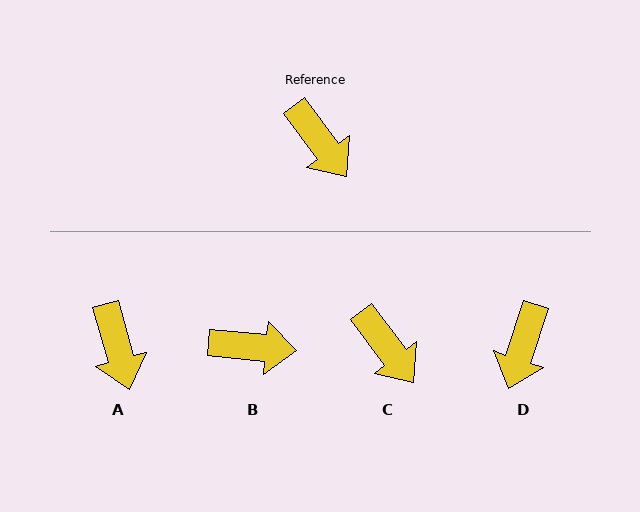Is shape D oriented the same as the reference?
No, it is off by about 55 degrees.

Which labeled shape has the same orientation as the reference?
C.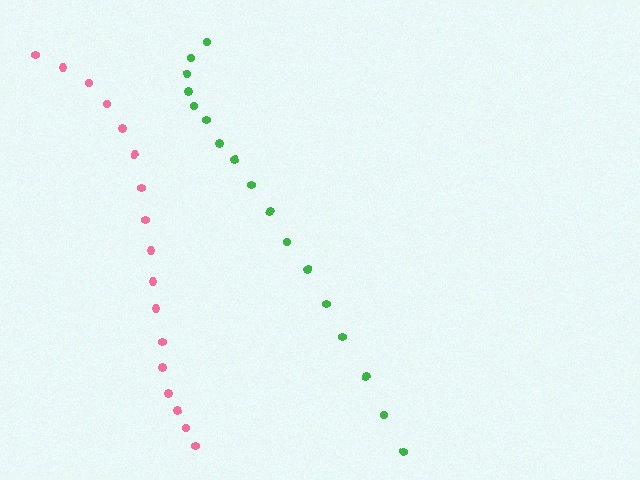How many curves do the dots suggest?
There are 2 distinct paths.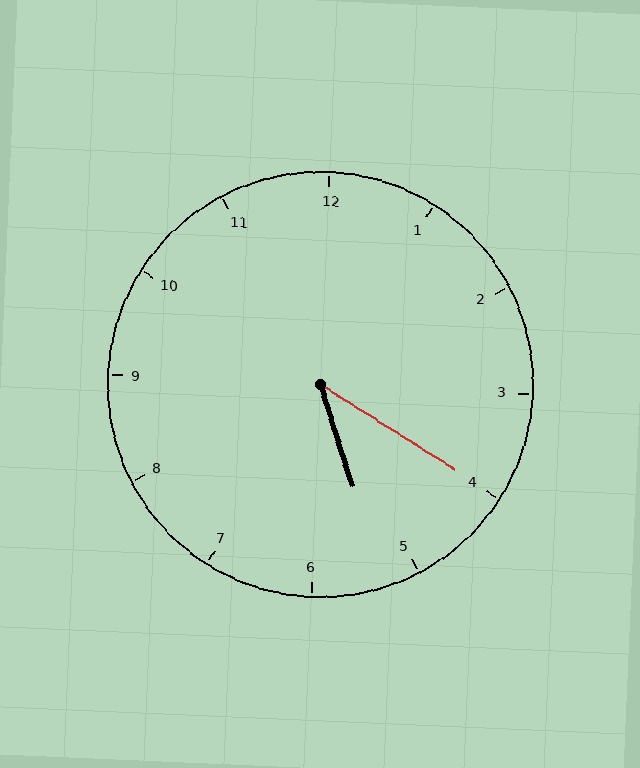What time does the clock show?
5:20.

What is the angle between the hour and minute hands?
Approximately 40 degrees.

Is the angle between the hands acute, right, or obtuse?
It is acute.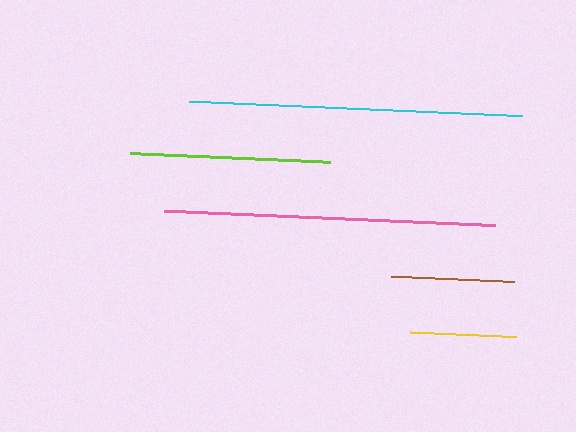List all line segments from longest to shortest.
From longest to shortest: cyan, pink, lime, brown, yellow.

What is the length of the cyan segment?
The cyan segment is approximately 333 pixels long.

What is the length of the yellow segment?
The yellow segment is approximately 106 pixels long.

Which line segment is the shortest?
The yellow line is the shortest at approximately 106 pixels.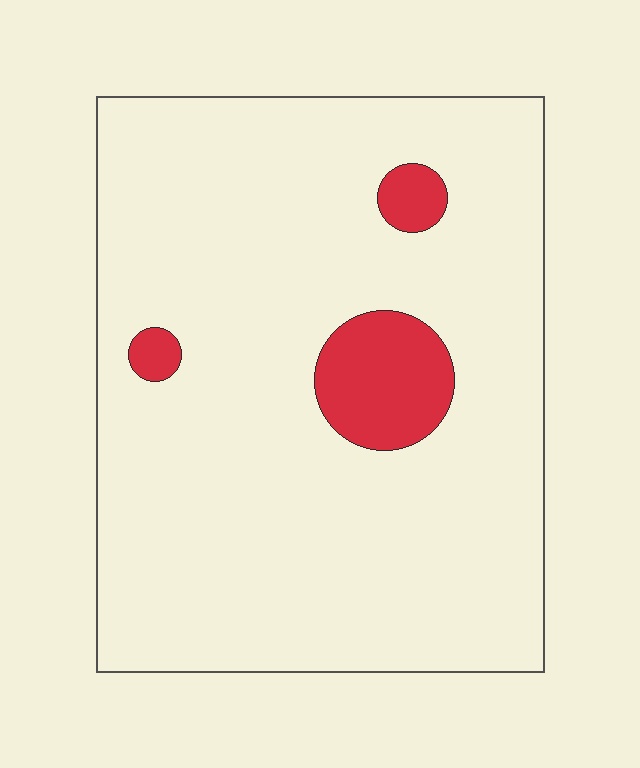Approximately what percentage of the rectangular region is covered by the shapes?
Approximately 10%.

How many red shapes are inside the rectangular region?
3.